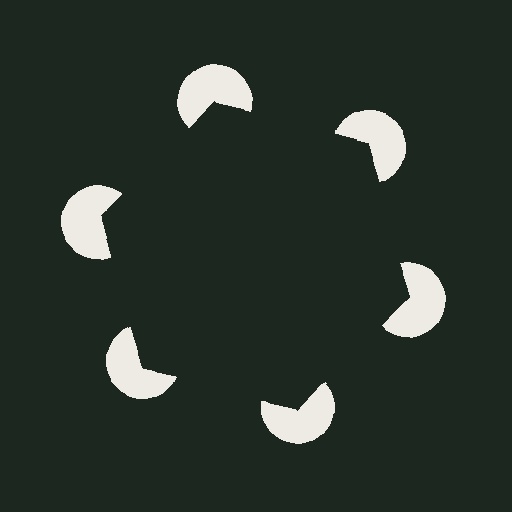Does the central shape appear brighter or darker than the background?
It typically appears slightly darker than the background, even though no actual brightness change is drawn.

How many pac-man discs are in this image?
There are 6 — one at each vertex of the illusory hexagon.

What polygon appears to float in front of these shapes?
An illusory hexagon — its edges are inferred from the aligned wedge cuts in the pac-man discs, not physically drawn.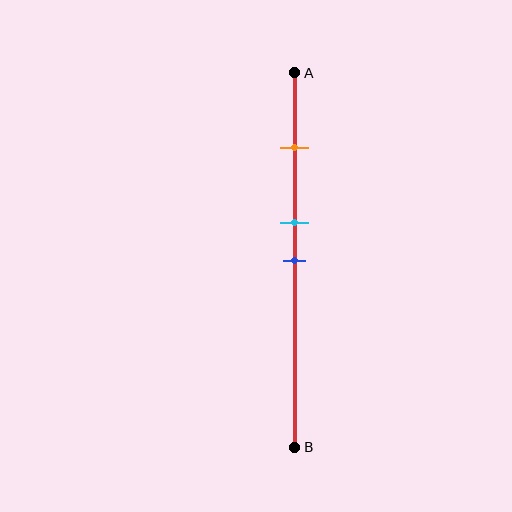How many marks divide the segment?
There are 3 marks dividing the segment.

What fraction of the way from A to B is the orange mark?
The orange mark is approximately 20% (0.2) of the way from A to B.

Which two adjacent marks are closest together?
The cyan and blue marks are the closest adjacent pair.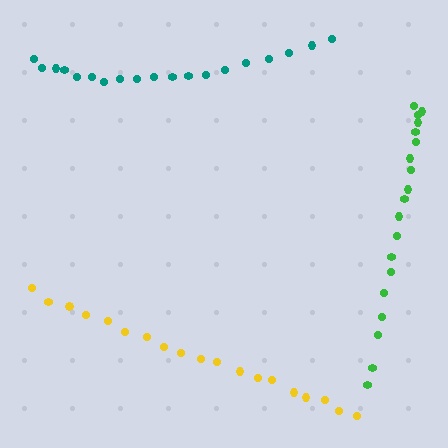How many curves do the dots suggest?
There are 3 distinct paths.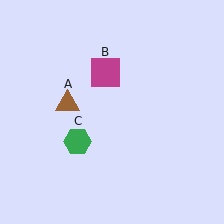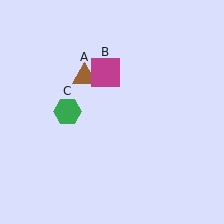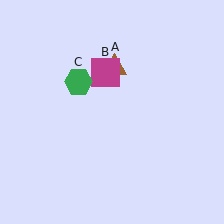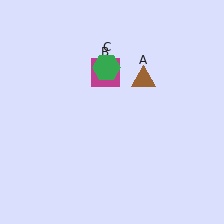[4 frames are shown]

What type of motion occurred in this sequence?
The brown triangle (object A), green hexagon (object C) rotated clockwise around the center of the scene.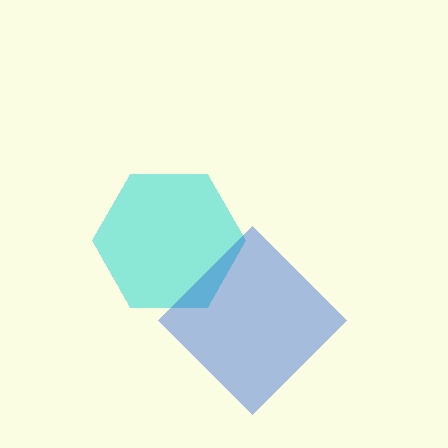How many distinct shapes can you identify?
There are 2 distinct shapes: a cyan hexagon, a blue diamond.